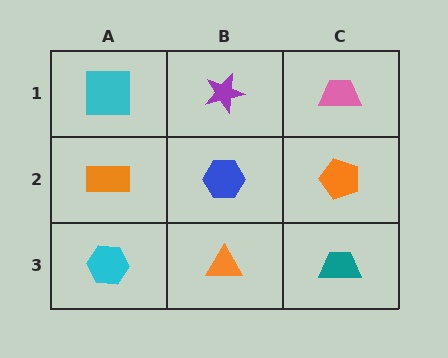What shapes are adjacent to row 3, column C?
An orange pentagon (row 2, column C), an orange triangle (row 3, column B).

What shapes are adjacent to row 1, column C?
An orange pentagon (row 2, column C), a purple star (row 1, column B).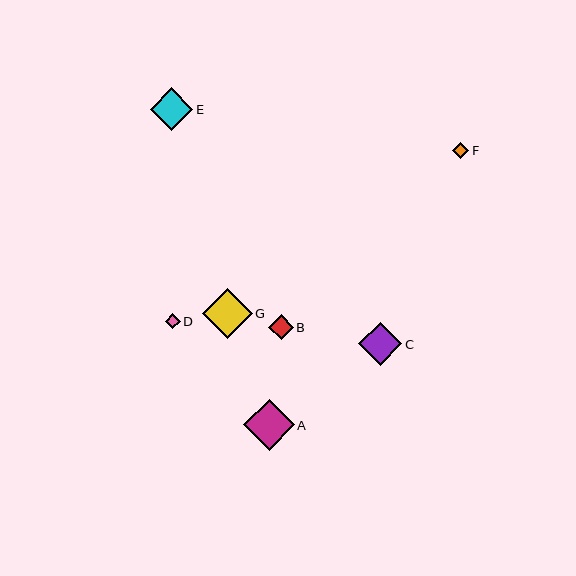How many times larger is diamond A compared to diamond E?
Diamond A is approximately 1.2 times the size of diamond E.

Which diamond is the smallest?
Diamond D is the smallest with a size of approximately 15 pixels.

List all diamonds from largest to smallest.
From largest to smallest: A, G, C, E, B, F, D.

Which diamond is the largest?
Diamond A is the largest with a size of approximately 50 pixels.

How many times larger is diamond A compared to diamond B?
Diamond A is approximately 2.1 times the size of diamond B.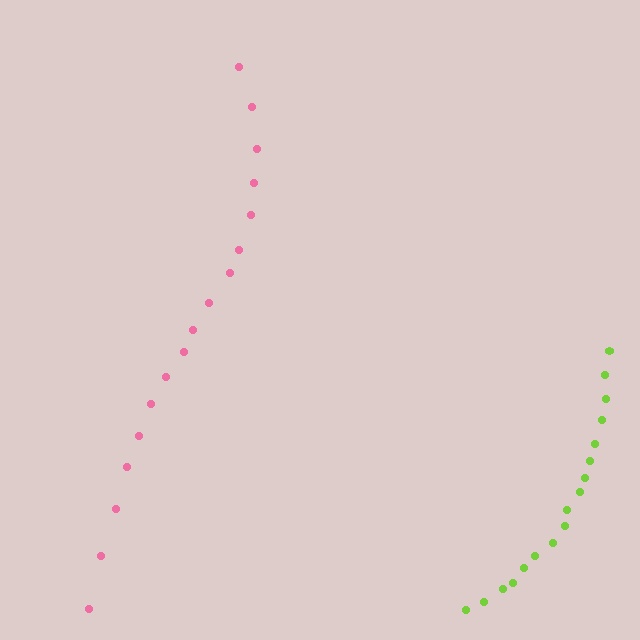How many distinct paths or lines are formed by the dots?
There are 2 distinct paths.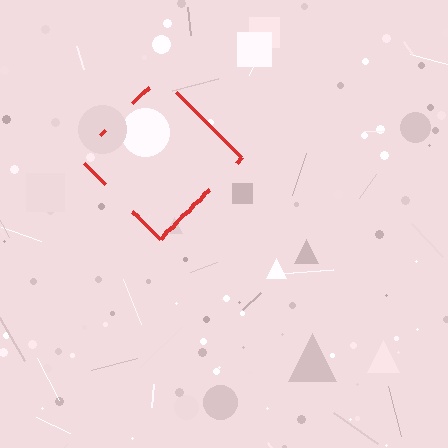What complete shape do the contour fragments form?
The contour fragments form a diamond.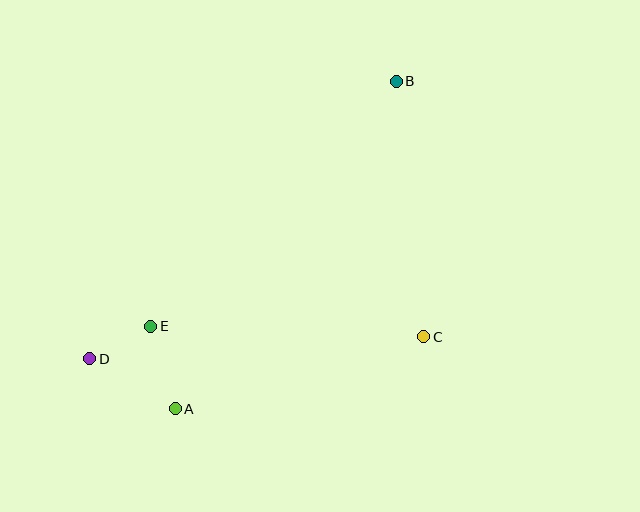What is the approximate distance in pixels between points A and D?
The distance between A and D is approximately 99 pixels.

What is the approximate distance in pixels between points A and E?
The distance between A and E is approximately 86 pixels.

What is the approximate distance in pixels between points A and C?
The distance between A and C is approximately 259 pixels.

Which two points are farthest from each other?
Points B and D are farthest from each other.